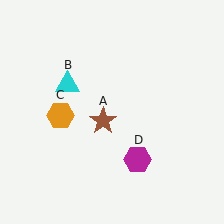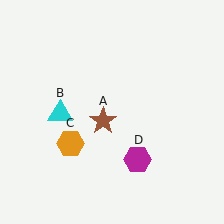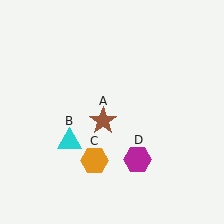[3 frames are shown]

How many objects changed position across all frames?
2 objects changed position: cyan triangle (object B), orange hexagon (object C).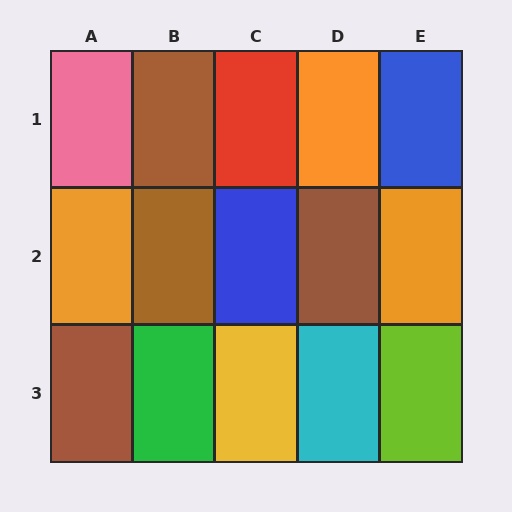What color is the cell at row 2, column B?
Brown.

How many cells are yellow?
1 cell is yellow.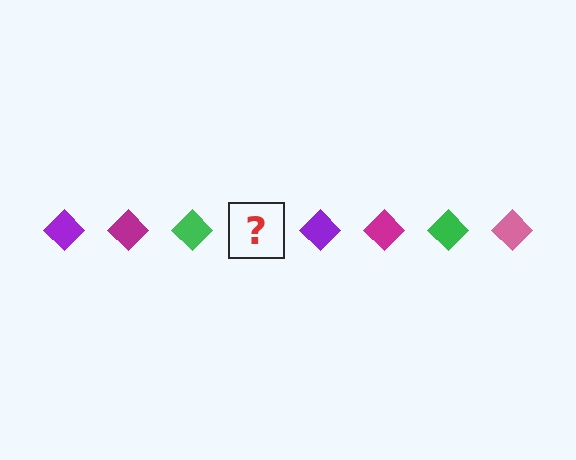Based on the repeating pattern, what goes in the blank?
The blank should be a pink diamond.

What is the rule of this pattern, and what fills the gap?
The rule is that the pattern cycles through purple, magenta, green, pink diamonds. The gap should be filled with a pink diamond.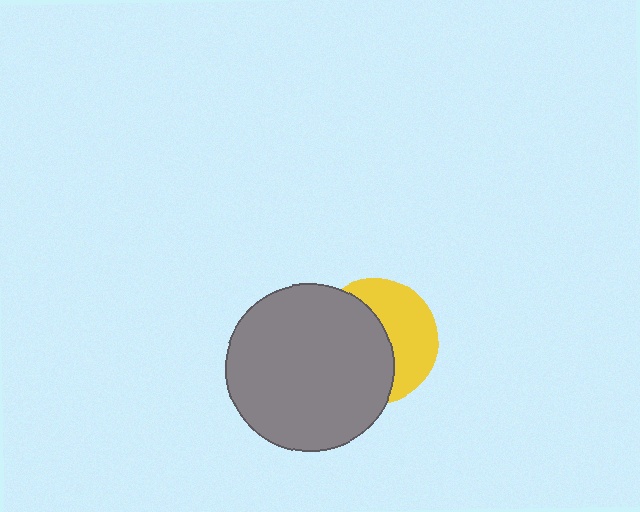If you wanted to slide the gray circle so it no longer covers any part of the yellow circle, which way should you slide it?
Slide it left — that is the most direct way to separate the two shapes.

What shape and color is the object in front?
The object in front is a gray circle.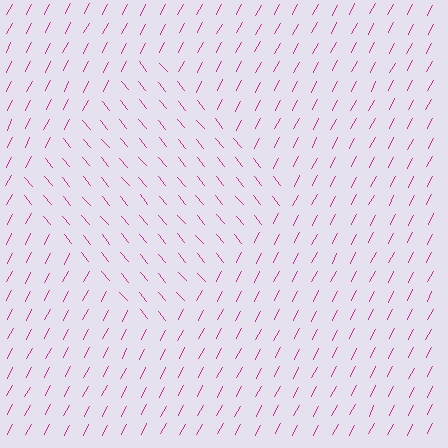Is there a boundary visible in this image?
Yes, there is a texture boundary formed by a change in line orientation.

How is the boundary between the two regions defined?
The boundary is defined purely by a change in line orientation (approximately 67 degrees difference). All lines are the same color and thickness.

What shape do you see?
I see a diamond.